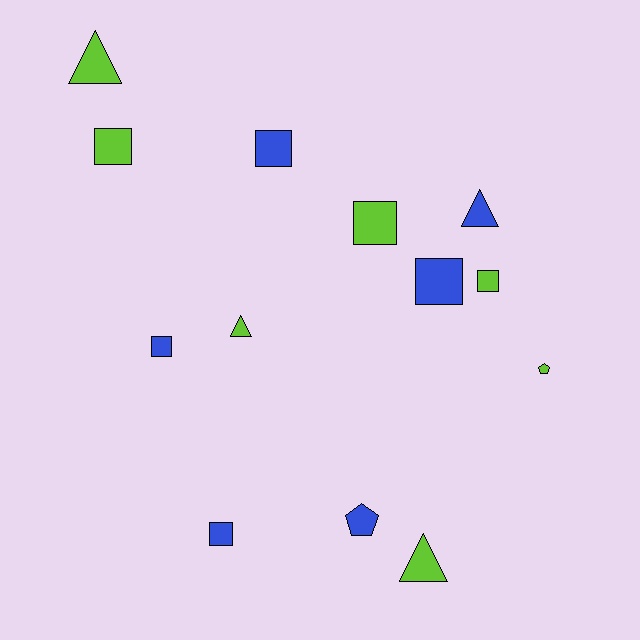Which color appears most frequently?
Lime, with 7 objects.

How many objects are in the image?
There are 13 objects.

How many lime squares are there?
There are 3 lime squares.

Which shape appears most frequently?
Square, with 7 objects.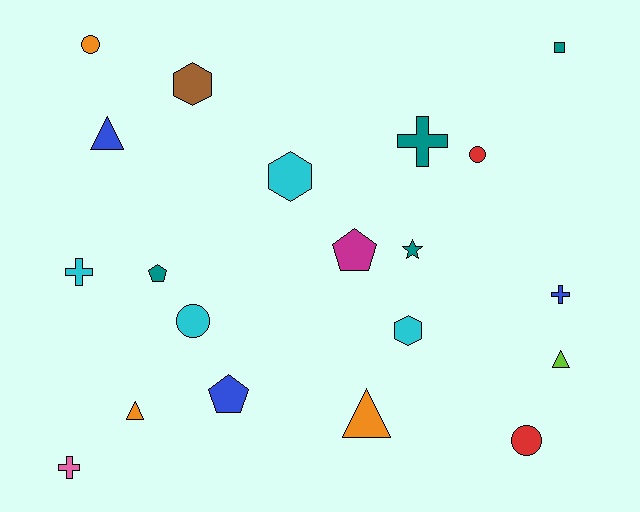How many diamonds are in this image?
There are no diamonds.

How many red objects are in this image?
There are 2 red objects.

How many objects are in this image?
There are 20 objects.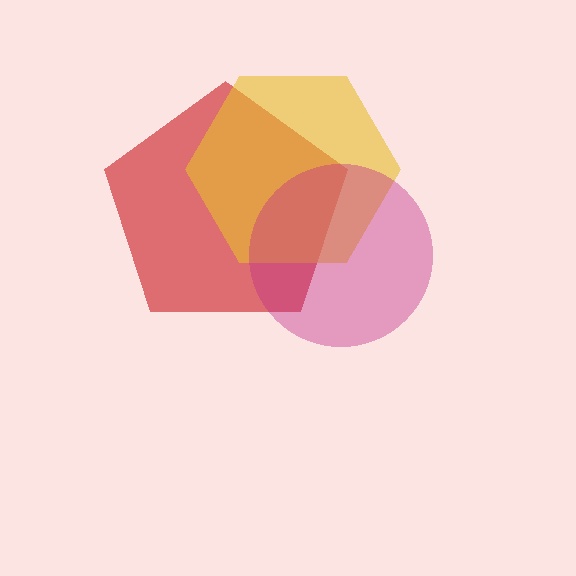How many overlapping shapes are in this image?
There are 3 overlapping shapes in the image.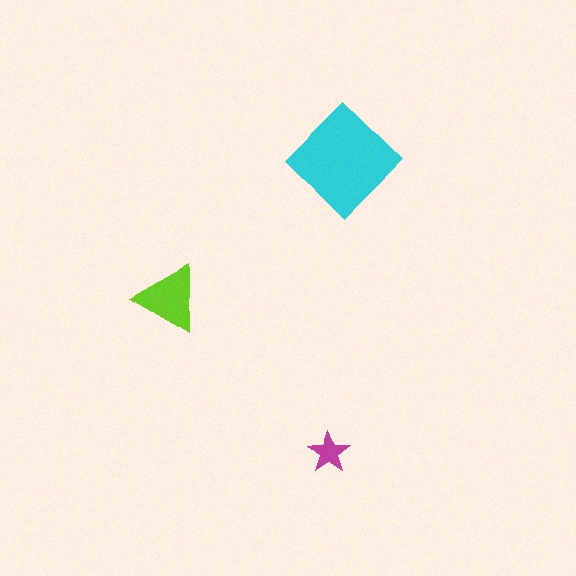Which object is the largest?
The cyan diamond.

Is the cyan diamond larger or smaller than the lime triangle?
Larger.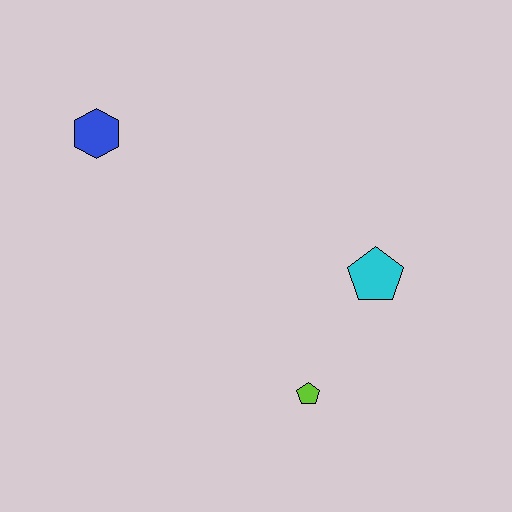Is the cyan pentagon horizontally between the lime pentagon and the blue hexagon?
No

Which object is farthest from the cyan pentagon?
The blue hexagon is farthest from the cyan pentagon.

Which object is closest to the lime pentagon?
The cyan pentagon is closest to the lime pentagon.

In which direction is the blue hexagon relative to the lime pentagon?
The blue hexagon is above the lime pentagon.